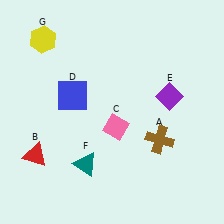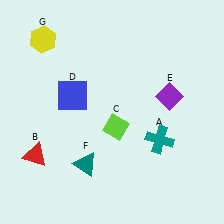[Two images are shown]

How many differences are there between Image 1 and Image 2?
There are 2 differences between the two images.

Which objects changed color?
A changed from brown to teal. C changed from pink to lime.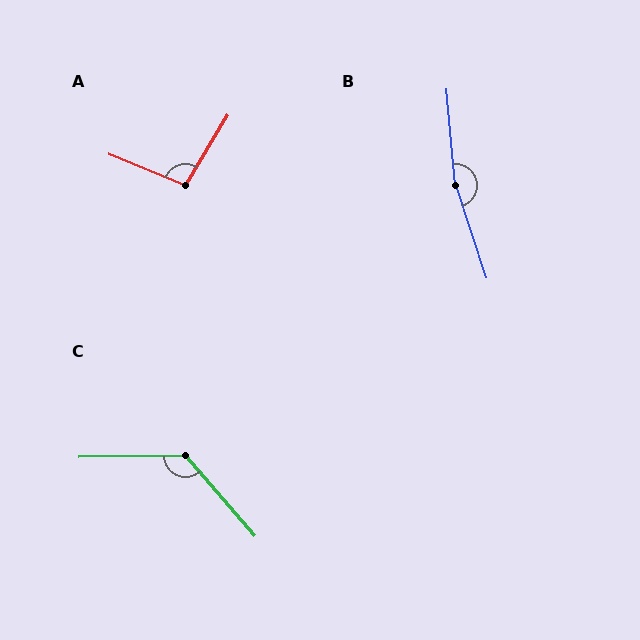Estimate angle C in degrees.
Approximately 130 degrees.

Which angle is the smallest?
A, at approximately 99 degrees.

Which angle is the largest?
B, at approximately 167 degrees.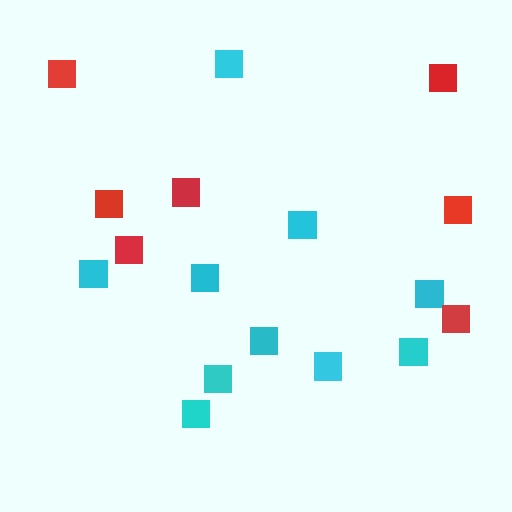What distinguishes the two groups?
There are 2 groups: one group of cyan squares (10) and one group of red squares (7).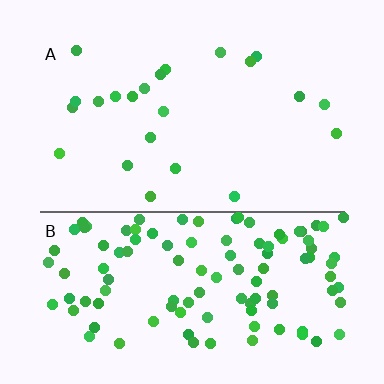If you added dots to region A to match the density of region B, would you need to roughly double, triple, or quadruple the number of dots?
Approximately quadruple.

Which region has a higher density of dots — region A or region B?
B (the bottom).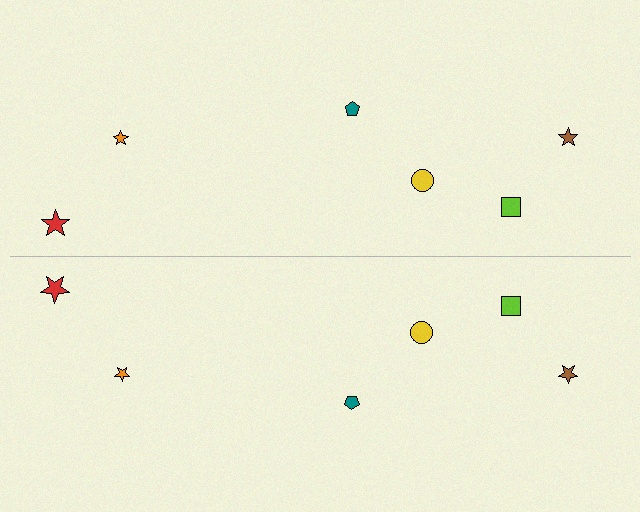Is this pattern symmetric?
Yes, this pattern has bilateral (reflection) symmetry.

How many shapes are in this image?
There are 12 shapes in this image.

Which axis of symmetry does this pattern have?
The pattern has a horizontal axis of symmetry running through the center of the image.